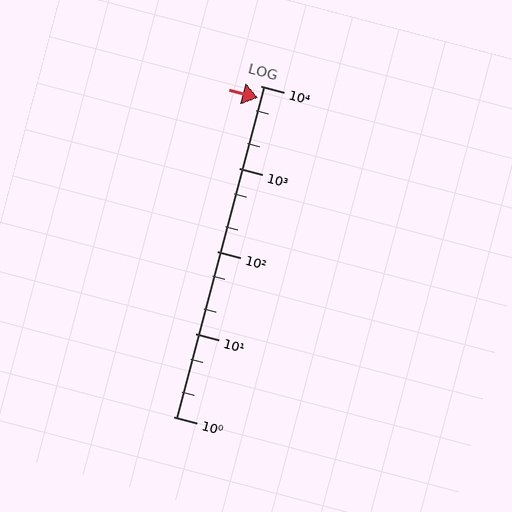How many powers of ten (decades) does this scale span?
The scale spans 4 decades, from 1 to 10000.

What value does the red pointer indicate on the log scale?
The pointer indicates approximately 7100.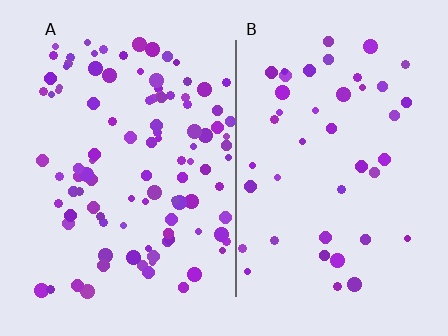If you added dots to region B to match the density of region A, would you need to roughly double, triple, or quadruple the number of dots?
Approximately double.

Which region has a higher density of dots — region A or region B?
A (the left).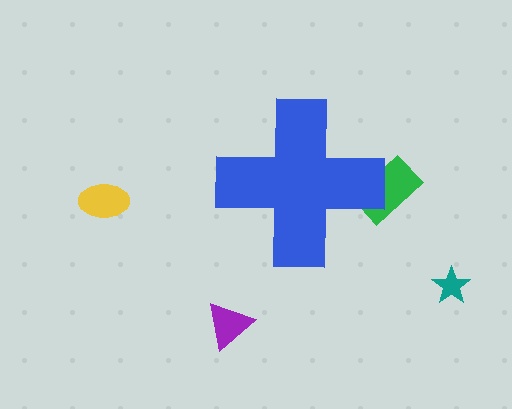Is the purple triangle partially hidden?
No, the purple triangle is fully visible.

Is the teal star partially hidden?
No, the teal star is fully visible.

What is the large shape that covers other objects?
A blue cross.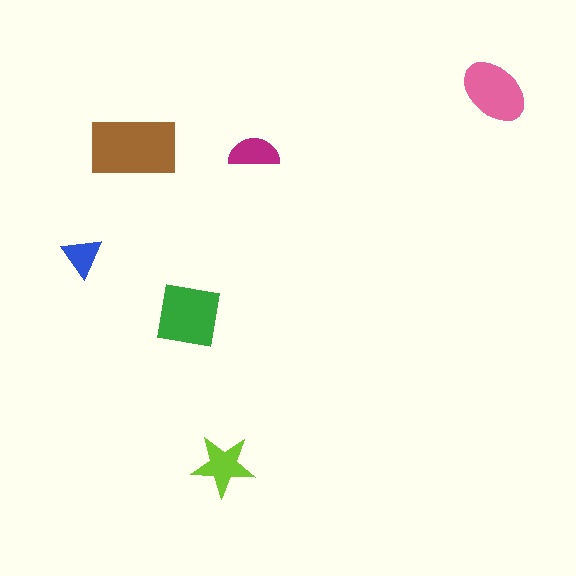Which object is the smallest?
The blue triangle.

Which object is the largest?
The brown rectangle.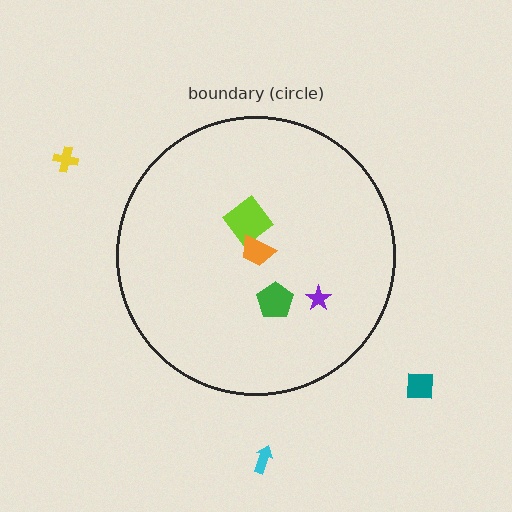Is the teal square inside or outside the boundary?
Outside.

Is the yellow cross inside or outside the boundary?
Outside.